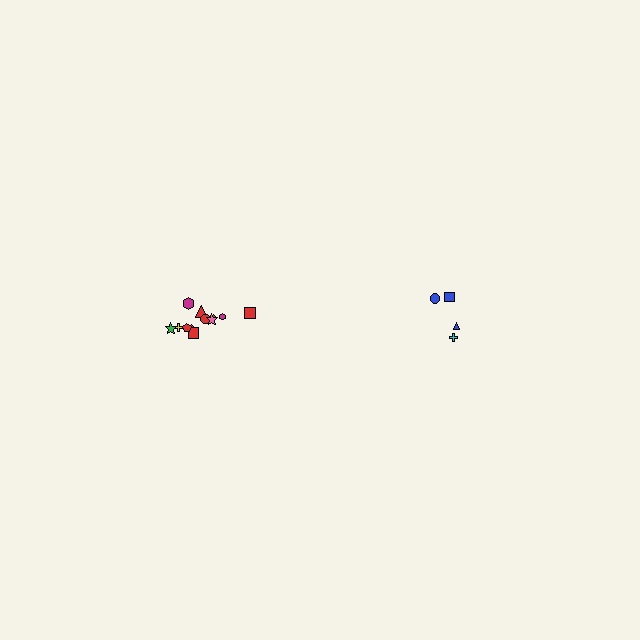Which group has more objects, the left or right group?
The left group.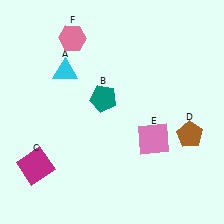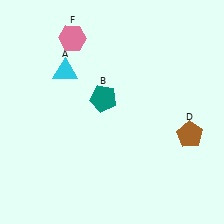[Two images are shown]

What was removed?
The magenta square (C), the pink square (E) were removed in Image 2.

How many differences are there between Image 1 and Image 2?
There are 2 differences between the two images.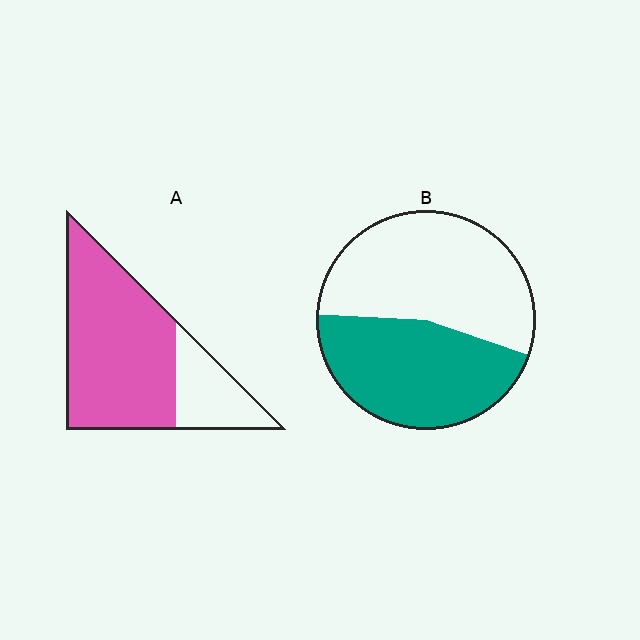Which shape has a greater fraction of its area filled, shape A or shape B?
Shape A.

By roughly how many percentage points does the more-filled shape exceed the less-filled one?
By roughly 30 percentage points (A over B).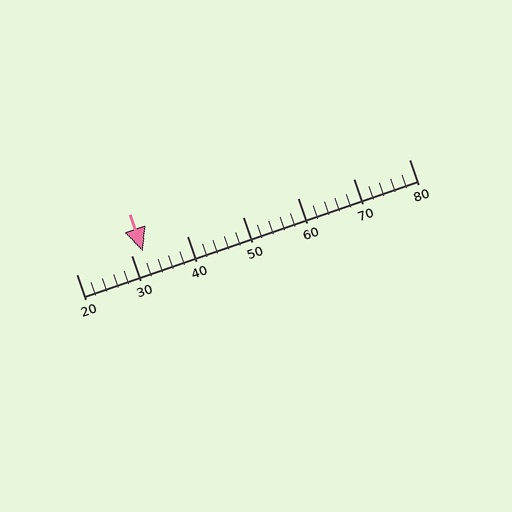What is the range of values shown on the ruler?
The ruler shows values from 20 to 80.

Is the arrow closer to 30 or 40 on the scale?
The arrow is closer to 30.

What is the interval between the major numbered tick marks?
The major tick marks are spaced 10 units apart.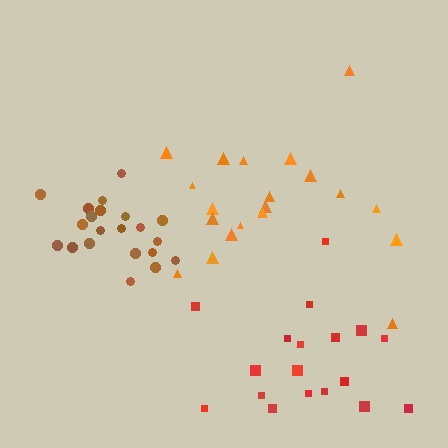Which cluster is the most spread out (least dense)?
Orange.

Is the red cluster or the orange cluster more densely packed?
Red.